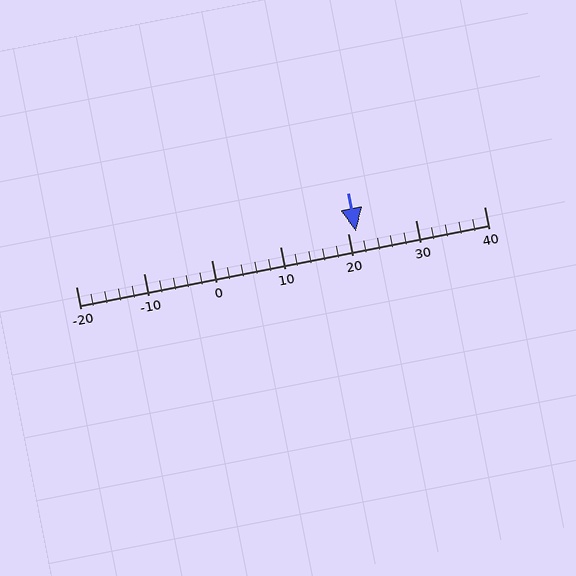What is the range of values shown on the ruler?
The ruler shows values from -20 to 40.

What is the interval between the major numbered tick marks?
The major tick marks are spaced 10 units apart.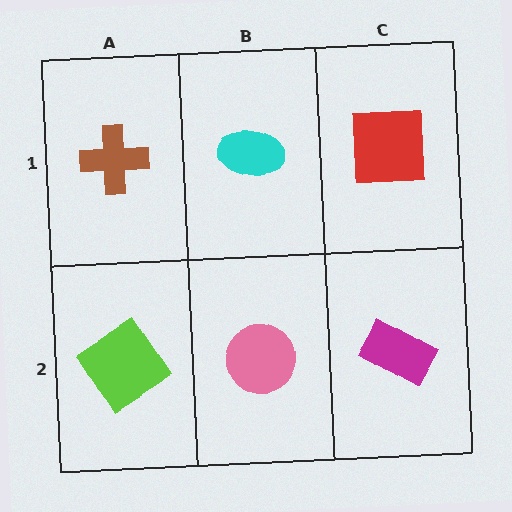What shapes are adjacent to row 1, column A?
A lime diamond (row 2, column A), a cyan ellipse (row 1, column B).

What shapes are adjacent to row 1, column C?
A magenta rectangle (row 2, column C), a cyan ellipse (row 1, column B).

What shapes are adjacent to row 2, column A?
A brown cross (row 1, column A), a pink circle (row 2, column B).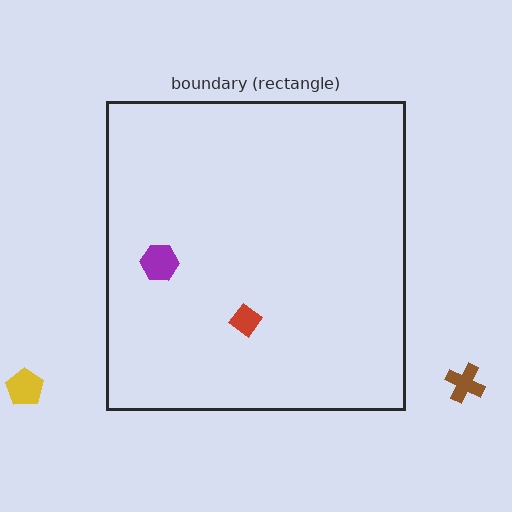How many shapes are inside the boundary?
2 inside, 2 outside.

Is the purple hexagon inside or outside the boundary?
Inside.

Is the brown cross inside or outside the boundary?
Outside.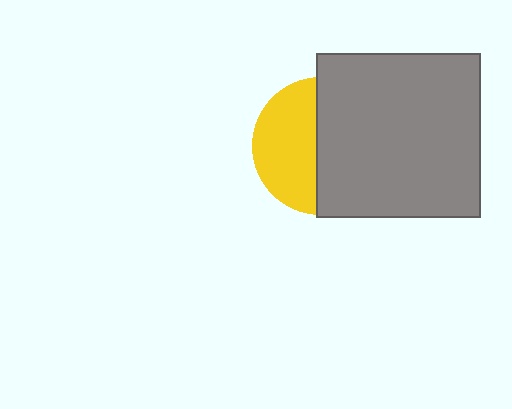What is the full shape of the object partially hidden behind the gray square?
The partially hidden object is a yellow circle.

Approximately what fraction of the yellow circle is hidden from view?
Roughly 55% of the yellow circle is hidden behind the gray square.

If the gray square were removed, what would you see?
You would see the complete yellow circle.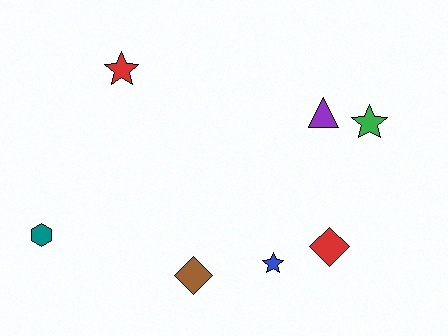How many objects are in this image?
There are 7 objects.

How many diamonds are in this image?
There are 2 diamonds.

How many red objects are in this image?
There are 2 red objects.